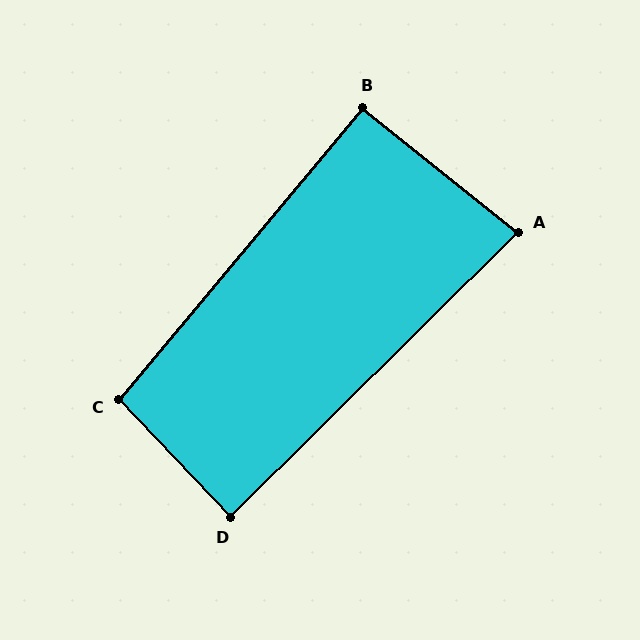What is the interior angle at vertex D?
Approximately 89 degrees (approximately right).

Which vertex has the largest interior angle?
C, at approximately 96 degrees.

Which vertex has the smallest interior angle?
A, at approximately 84 degrees.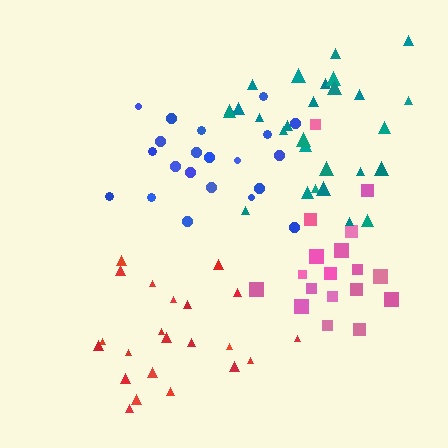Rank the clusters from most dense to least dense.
pink, red, blue, teal.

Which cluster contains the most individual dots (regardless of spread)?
Teal (28).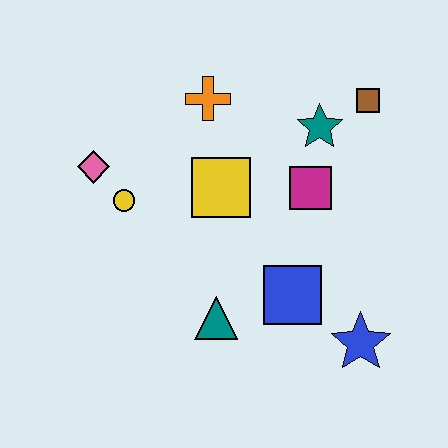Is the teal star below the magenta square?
No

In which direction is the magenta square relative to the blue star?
The magenta square is above the blue star.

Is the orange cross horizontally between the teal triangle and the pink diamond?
Yes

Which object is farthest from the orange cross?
The blue star is farthest from the orange cross.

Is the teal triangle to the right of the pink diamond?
Yes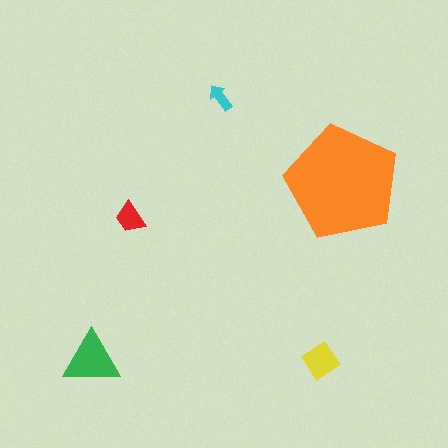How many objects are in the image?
There are 5 objects in the image.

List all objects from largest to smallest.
The orange pentagon, the green triangle, the yellow diamond, the red trapezoid, the cyan arrow.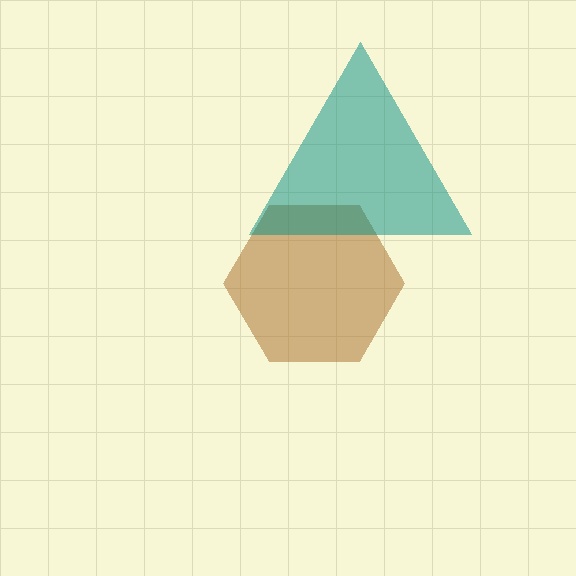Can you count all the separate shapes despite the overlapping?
Yes, there are 2 separate shapes.